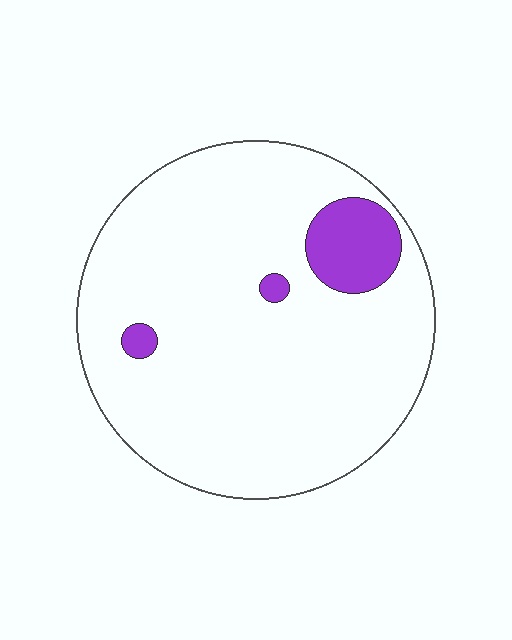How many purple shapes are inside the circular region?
3.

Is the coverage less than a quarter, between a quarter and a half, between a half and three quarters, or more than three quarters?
Less than a quarter.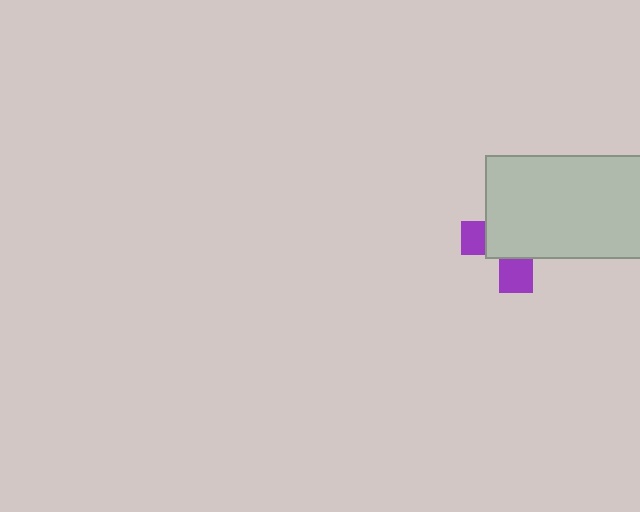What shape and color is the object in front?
The object in front is a light gray rectangle.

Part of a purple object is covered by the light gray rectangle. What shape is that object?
It is a cross.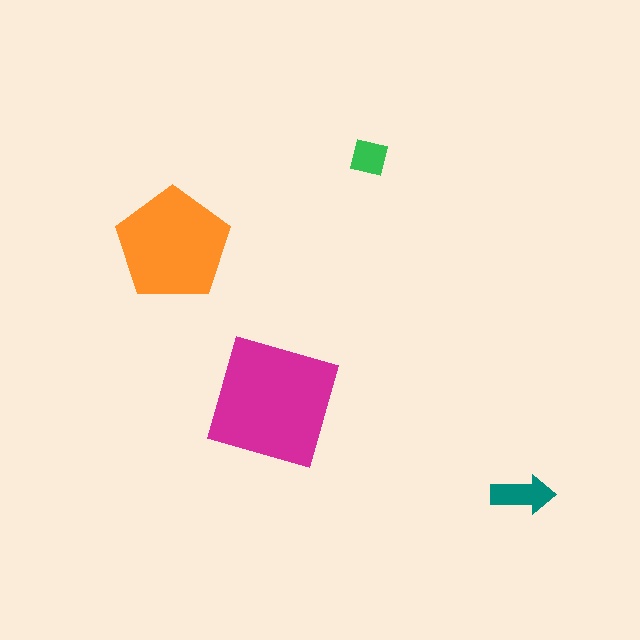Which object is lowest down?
The teal arrow is bottommost.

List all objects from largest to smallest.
The magenta square, the orange pentagon, the teal arrow, the green square.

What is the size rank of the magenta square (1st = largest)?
1st.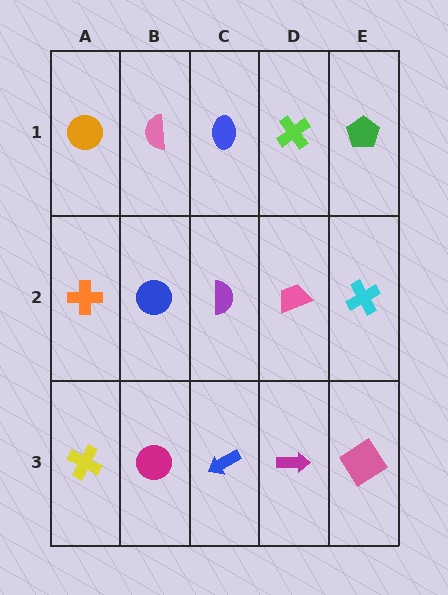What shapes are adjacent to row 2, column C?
A blue ellipse (row 1, column C), a blue arrow (row 3, column C), a blue circle (row 2, column B), a pink trapezoid (row 2, column D).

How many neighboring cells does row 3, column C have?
3.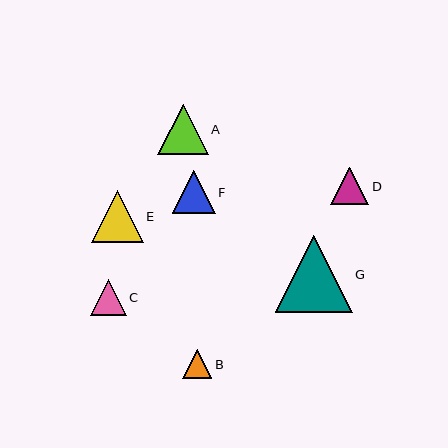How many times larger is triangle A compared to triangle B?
Triangle A is approximately 1.7 times the size of triangle B.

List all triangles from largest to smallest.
From largest to smallest: G, E, A, F, D, C, B.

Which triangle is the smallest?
Triangle B is the smallest with a size of approximately 30 pixels.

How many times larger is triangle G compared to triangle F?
Triangle G is approximately 1.8 times the size of triangle F.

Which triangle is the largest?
Triangle G is the largest with a size of approximately 77 pixels.